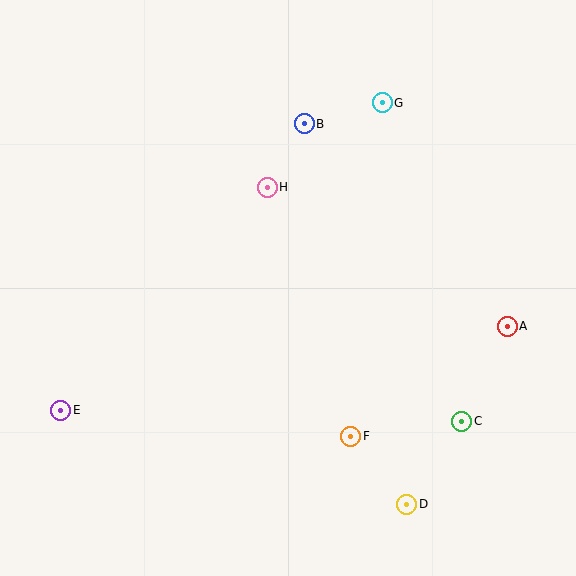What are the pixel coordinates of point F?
Point F is at (351, 436).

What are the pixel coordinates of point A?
Point A is at (507, 326).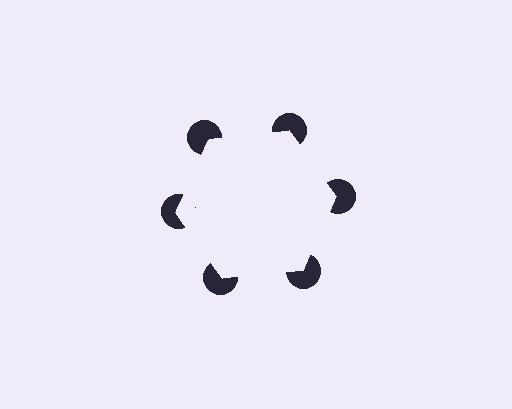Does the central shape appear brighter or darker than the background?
It typically appears slightly brighter than the background, even though no actual brightness change is drawn.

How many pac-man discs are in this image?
There are 6 — one at each vertex of the illusory hexagon.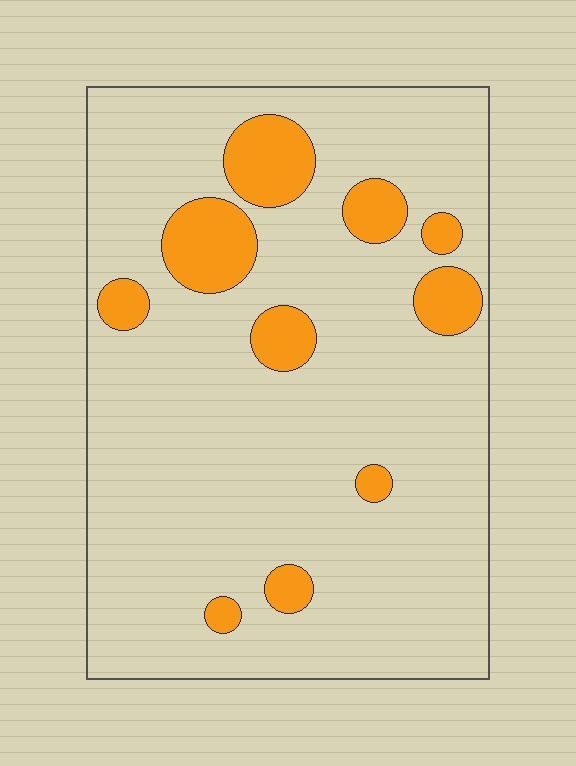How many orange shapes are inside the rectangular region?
10.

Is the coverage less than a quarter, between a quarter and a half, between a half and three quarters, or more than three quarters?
Less than a quarter.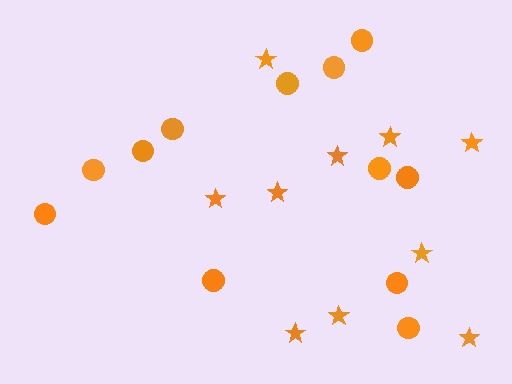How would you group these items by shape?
There are 2 groups: one group of circles (12) and one group of stars (10).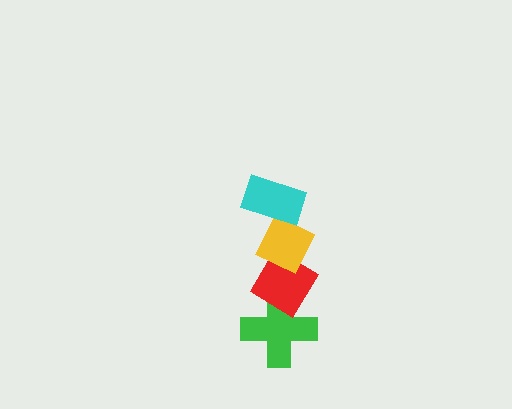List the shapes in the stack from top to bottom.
From top to bottom: the cyan rectangle, the yellow diamond, the red diamond, the green cross.